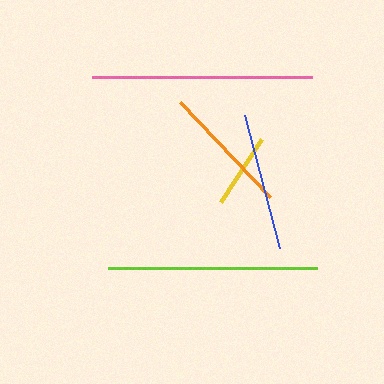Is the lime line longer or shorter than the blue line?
The lime line is longer than the blue line.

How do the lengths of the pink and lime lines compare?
The pink and lime lines are approximately the same length.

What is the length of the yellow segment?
The yellow segment is approximately 76 pixels long.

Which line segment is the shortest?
The yellow line is the shortest at approximately 76 pixels.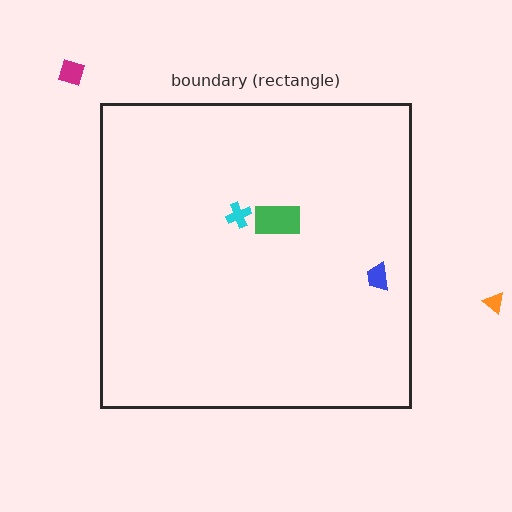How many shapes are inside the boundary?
3 inside, 2 outside.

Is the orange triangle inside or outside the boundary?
Outside.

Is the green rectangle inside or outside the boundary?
Inside.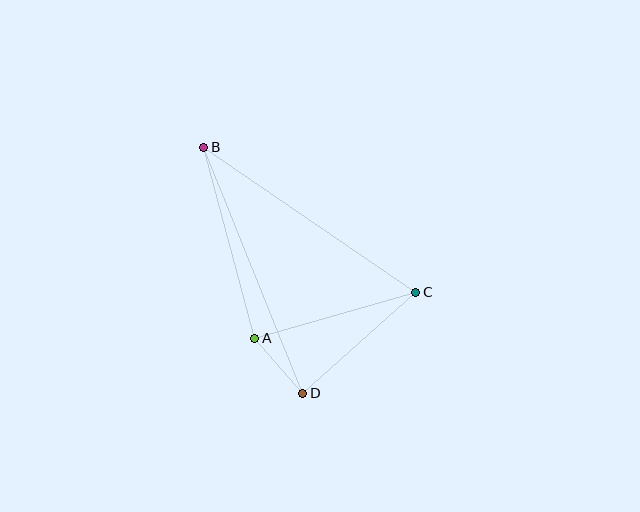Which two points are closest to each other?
Points A and D are closest to each other.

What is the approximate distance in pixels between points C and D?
The distance between C and D is approximately 152 pixels.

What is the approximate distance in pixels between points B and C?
The distance between B and C is approximately 257 pixels.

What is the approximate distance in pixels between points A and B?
The distance between A and B is approximately 198 pixels.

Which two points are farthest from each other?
Points B and D are farthest from each other.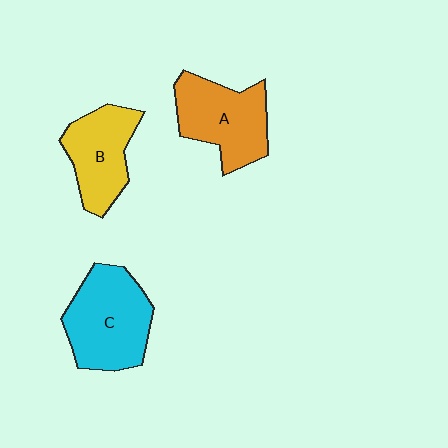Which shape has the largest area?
Shape C (cyan).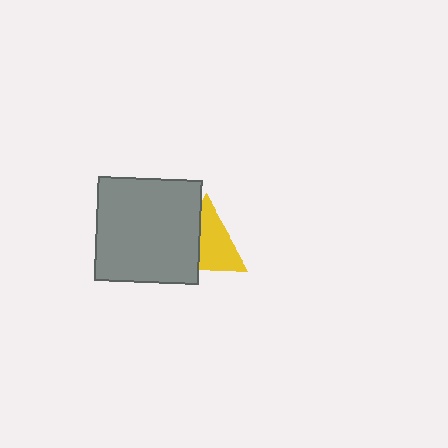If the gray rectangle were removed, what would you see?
You would see the complete yellow triangle.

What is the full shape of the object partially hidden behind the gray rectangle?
The partially hidden object is a yellow triangle.